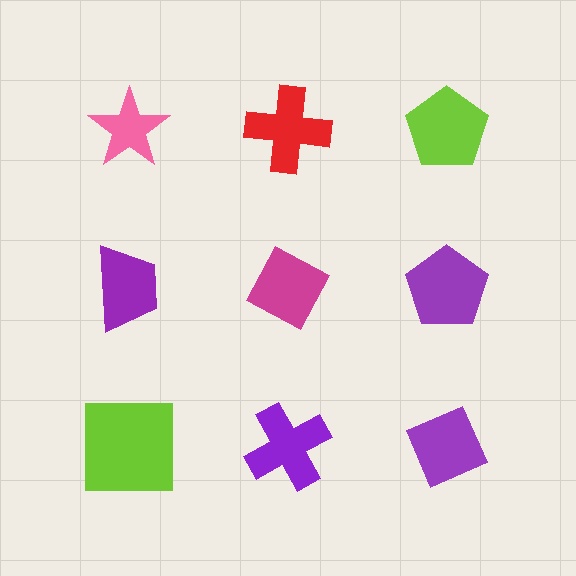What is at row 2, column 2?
A magenta diamond.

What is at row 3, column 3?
A purple diamond.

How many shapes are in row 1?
3 shapes.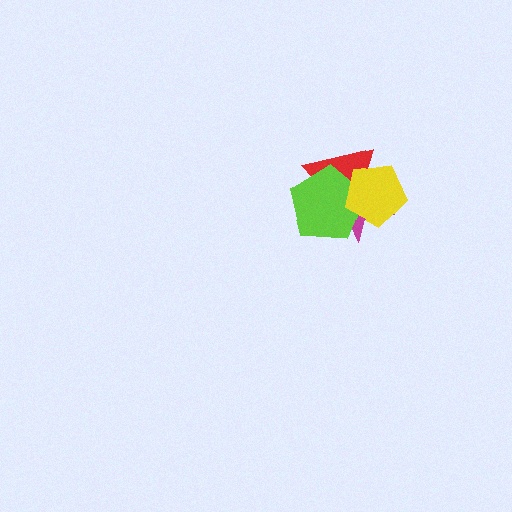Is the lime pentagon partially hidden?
Yes, it is partially covered by another shape.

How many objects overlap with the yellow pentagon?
3 objects overlap with the yellow pentagon.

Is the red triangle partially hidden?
Yes, it is partially covered by another shape.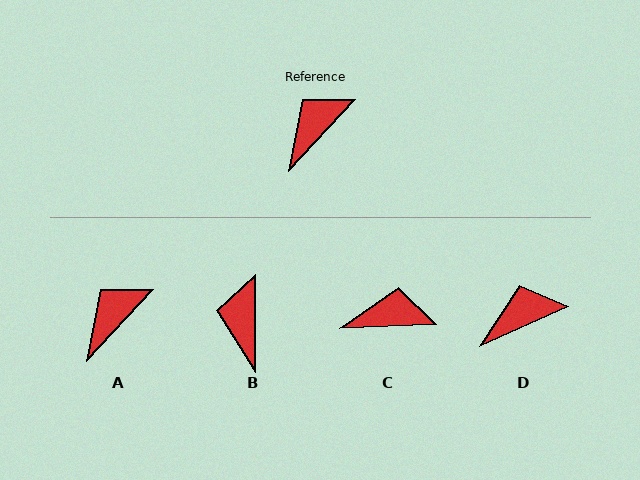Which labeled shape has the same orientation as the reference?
A.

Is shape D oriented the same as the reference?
No, it is off by about 23 degrees.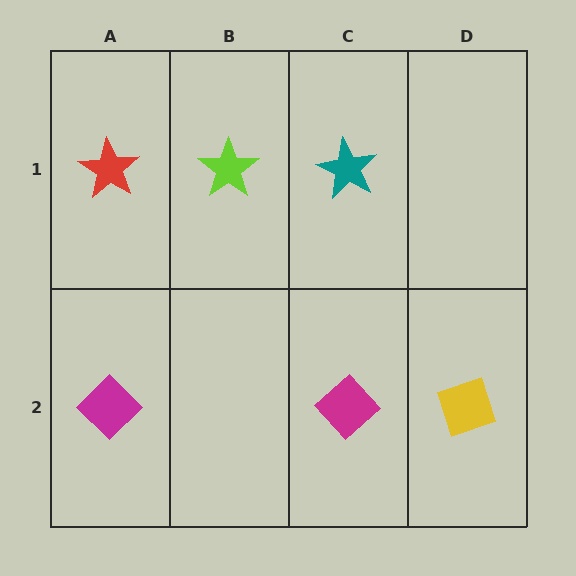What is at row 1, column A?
A red star.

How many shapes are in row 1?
3 shapes.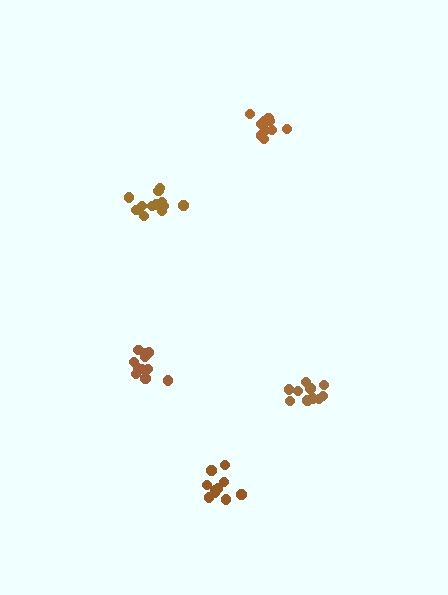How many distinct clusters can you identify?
There are 5 distinct clusters.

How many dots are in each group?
Group 1: 10 dots, Group 2: 12 dots, Group 3: 12 dots, Group 4: 10 dots, Group 5: 11 dots (55 total).